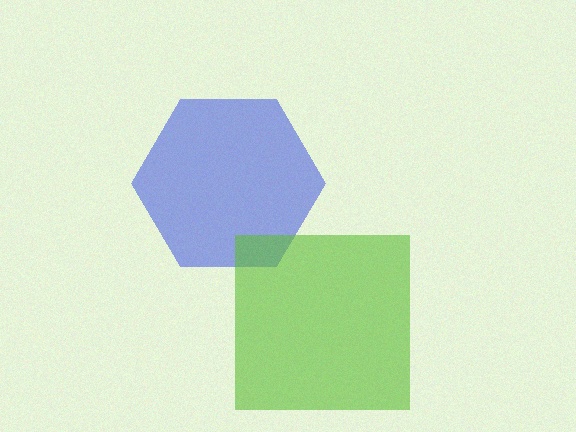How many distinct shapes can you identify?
There are 2 distinct shapes: a blue hexagon, a lime square.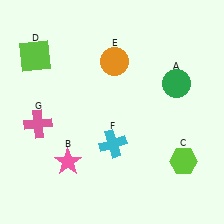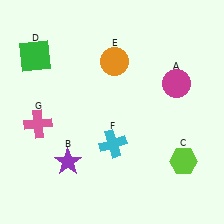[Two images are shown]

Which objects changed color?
A changed from green to magenta. B changed from pink to purple. D changed from lime to green.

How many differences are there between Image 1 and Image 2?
There are 3 differences between the two images.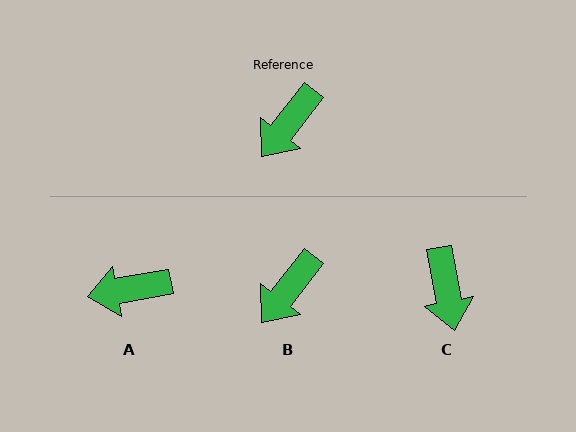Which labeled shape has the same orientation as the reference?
B.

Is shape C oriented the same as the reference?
No, it is off by about 49 degrees.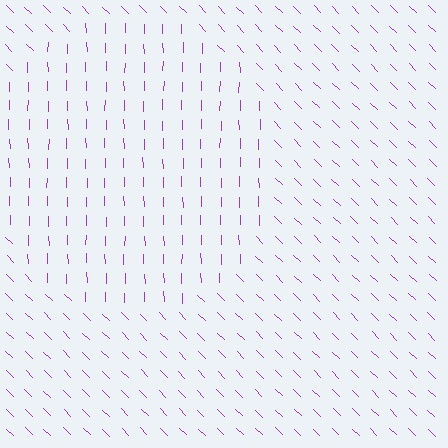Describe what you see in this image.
The image is filled with small purple line segments. A circle region in the image has lines oriented differently from the surrounding lines, creating a visible texture boundary.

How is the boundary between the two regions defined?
The boundary is defined purely by a change in line orientation (approximately 45 degrees difference). All lines are the same color and thickness.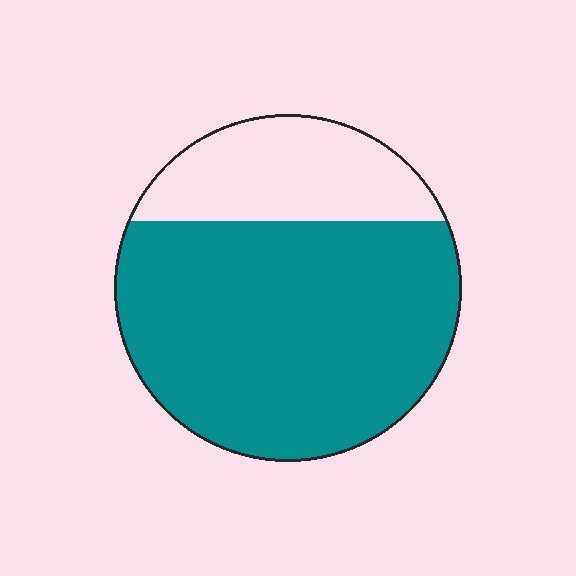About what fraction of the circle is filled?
About three quarters (3/4).